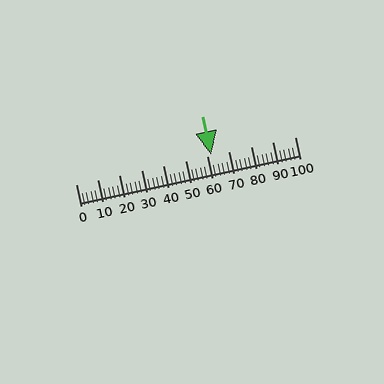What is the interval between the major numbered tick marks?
The major tick marks are spaced 10 units apart.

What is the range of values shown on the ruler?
The ruler shows values from 0 to 100.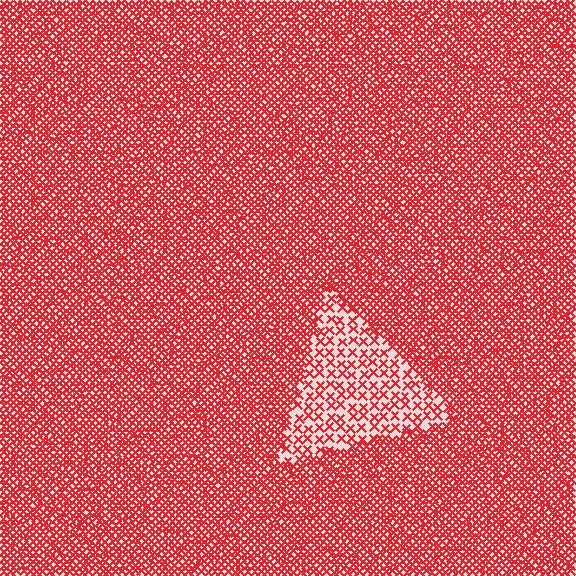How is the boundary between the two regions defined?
The boundary is defined by a change in element density (approximately 2.7x ratio). All elements are the same color, size, and shape.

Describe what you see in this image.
The image contains small red elements arranged at two different densities. A triangle-shaped region is visible where the elements are less densely packed than the surrounding area.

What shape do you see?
I see a triangle.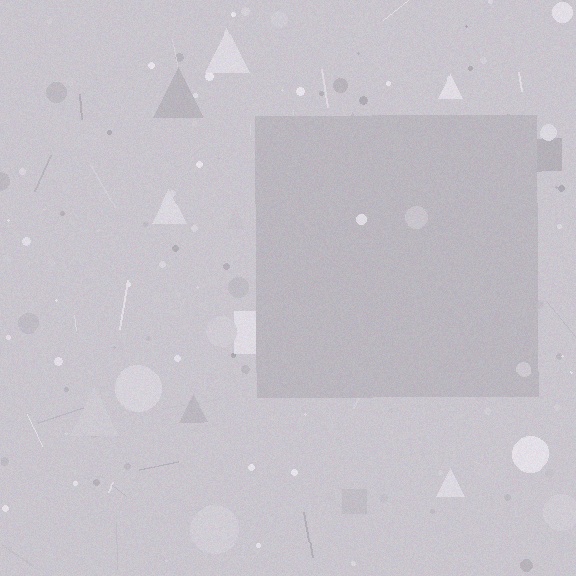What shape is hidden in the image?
A square is hidden in the image.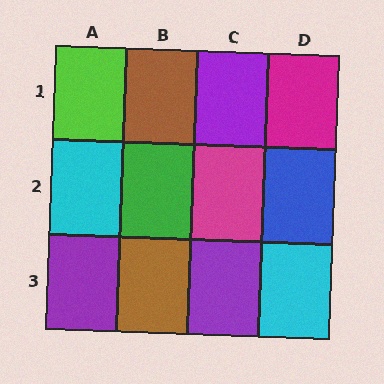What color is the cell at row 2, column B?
Green.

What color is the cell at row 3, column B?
Brown.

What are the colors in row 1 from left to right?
Lime, brown, purple, magenta.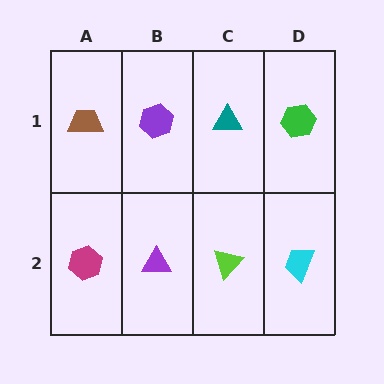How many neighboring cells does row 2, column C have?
3.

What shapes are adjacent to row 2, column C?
A teal triangle (row 1, column C), a purple triangle (row 2, column B), a cyan trapezoid (row 2, column D).